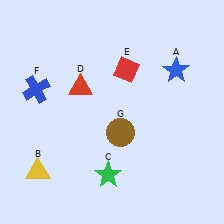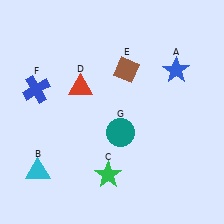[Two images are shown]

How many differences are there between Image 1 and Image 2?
There are 3 differences between the two images.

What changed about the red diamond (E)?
In Image 1, E is red. In Image 2, it changed to brown.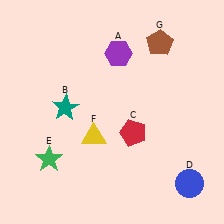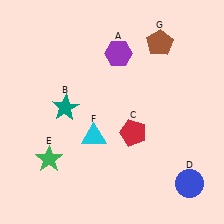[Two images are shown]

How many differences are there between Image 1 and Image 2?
There is 1 difference between the two images.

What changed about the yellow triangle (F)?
In Image 1, F is yellow. In Image 2, it changed to cyan.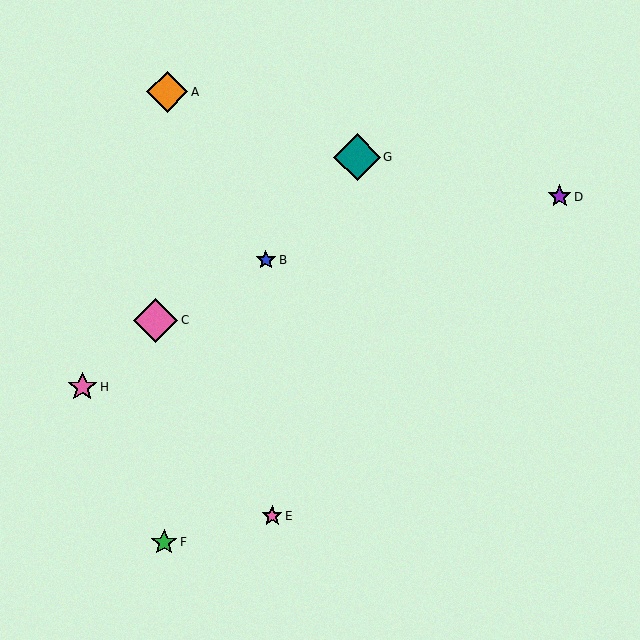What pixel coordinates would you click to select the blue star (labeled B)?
Click at (266, 260) to select the blue star B.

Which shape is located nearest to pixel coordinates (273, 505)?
The pink star (labeled E) at (272, 516) is nearest to that location.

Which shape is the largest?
The teal diamond (labeled G) is the largest.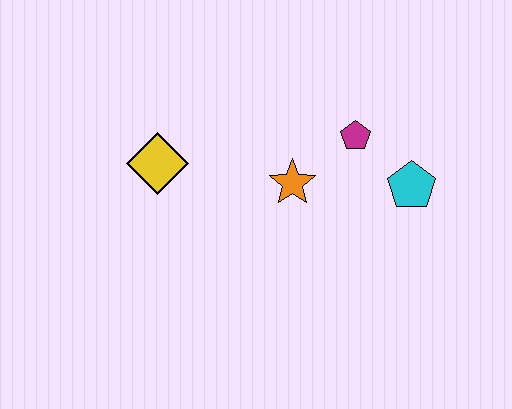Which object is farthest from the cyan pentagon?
The yellow diamond is farthest from the cyan pentagon.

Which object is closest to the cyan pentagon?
The magenta pentagon is closest to the cyan pentagon.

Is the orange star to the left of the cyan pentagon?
Yes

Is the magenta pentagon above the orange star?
Yes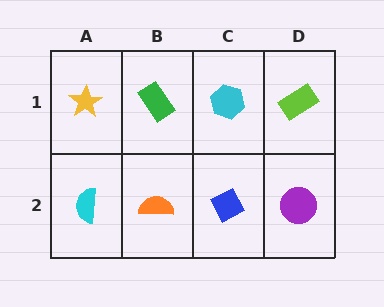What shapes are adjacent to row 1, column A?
A cyan semicircle (row 2, column A), a green rectangle (row 1, column B).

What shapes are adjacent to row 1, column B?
An orange semicircle (row 2, column B), a yellow star (row 1, column A), a cyan hexagon (row 1, column C).